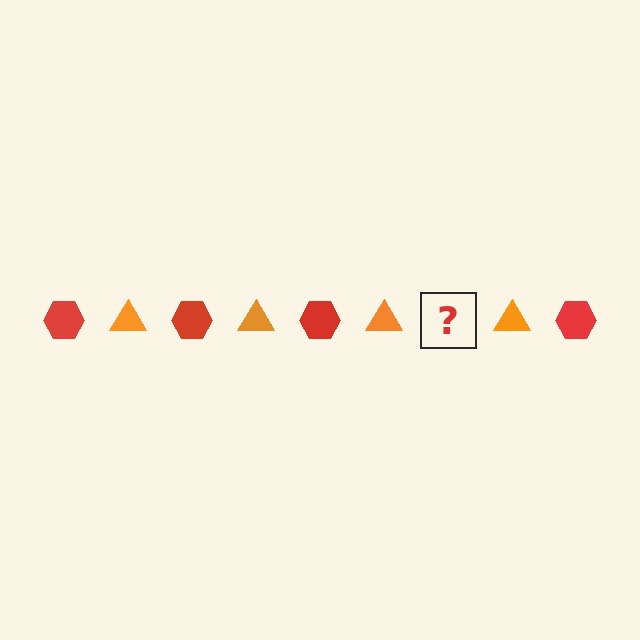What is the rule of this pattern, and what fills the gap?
The rule is that the pattern alternates between red hexagon and orange triangle. The gap should be filled with a red hexagon.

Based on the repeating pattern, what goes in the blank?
The blank should be a red hexagon.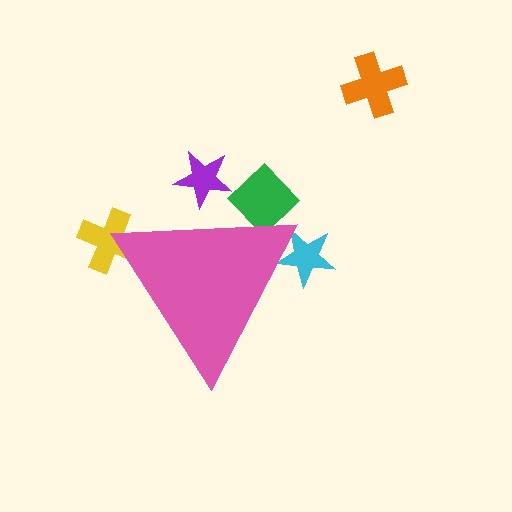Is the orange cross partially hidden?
No, the orange cross is fully visible.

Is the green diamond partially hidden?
Yes, the green diamond is partially hidden behind the pink triangle.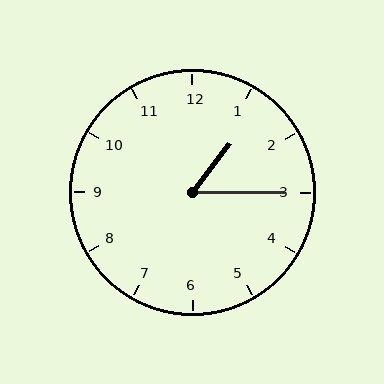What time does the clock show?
1:15.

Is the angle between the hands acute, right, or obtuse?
It is acute.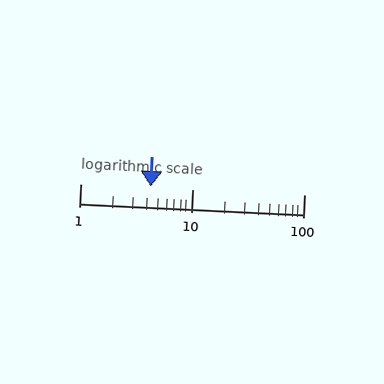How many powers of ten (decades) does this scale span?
The scale spans 2 decades, from 1 to 100.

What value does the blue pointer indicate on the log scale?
The pointer indicates approximately 4.3.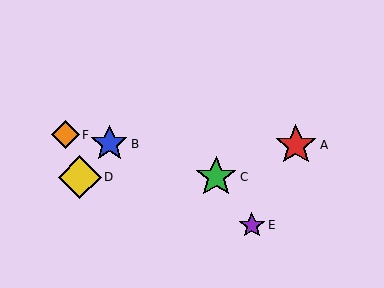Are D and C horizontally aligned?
Yes, both are at y≈177.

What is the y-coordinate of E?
Object E is at y≈225.